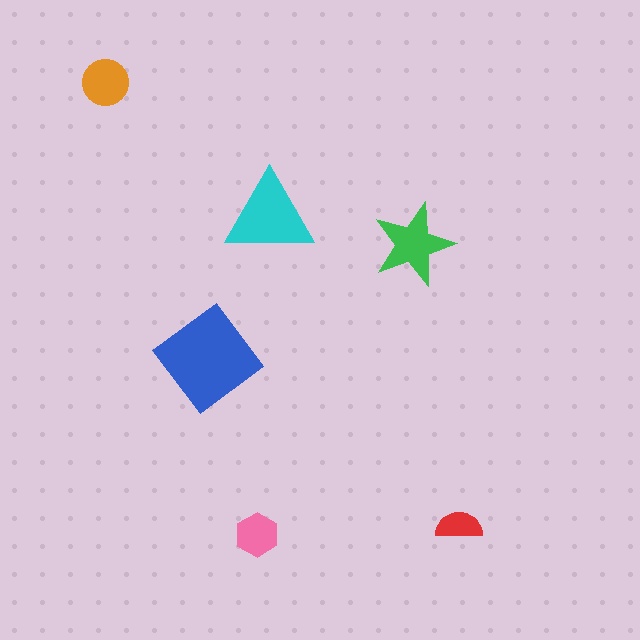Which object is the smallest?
The red semicircle.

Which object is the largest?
The blue diamond.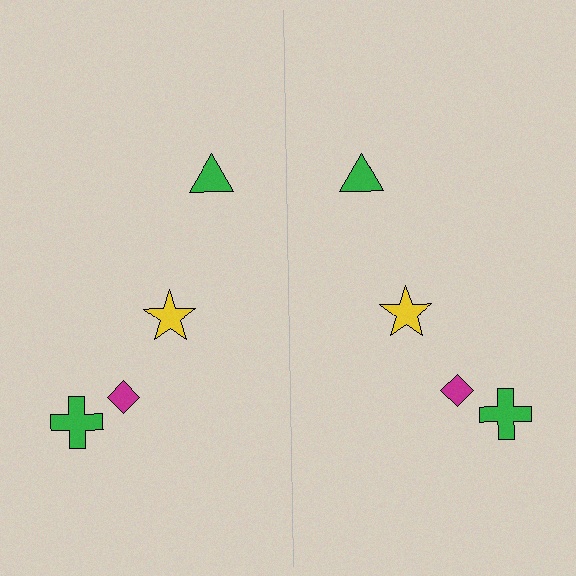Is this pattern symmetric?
Yes, this pattern has bilateral (reflection) symmetry.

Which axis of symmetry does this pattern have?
The pattern has a vertical axis of symmetry running through the center of the image.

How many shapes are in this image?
There are 8 shapes in this image.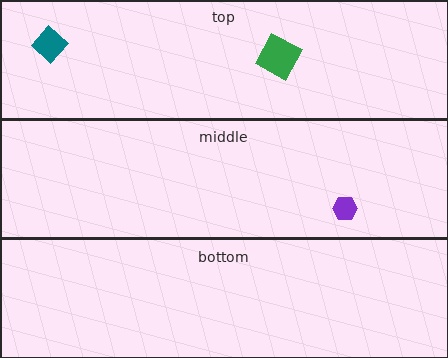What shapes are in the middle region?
The purple hexagon.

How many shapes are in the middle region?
1.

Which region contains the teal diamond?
The top region.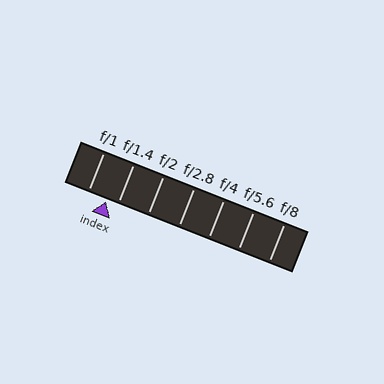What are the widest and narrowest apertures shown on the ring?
The widest aperture shown is f/1 and the narrowest is f/8.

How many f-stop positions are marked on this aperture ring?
There are 7 f-stop positions marked.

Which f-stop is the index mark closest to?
The index mark is closest to f/1.4.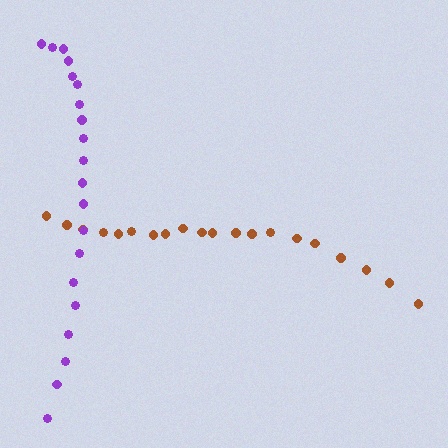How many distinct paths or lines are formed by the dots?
There are 2 distinct paths.